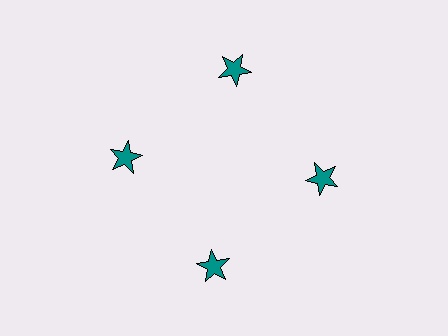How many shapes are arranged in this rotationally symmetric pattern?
There are 4 shapes, arranged in 4 groups of 1.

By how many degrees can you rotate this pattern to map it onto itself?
The pattern maps onto itself every 90 degrees of rotation.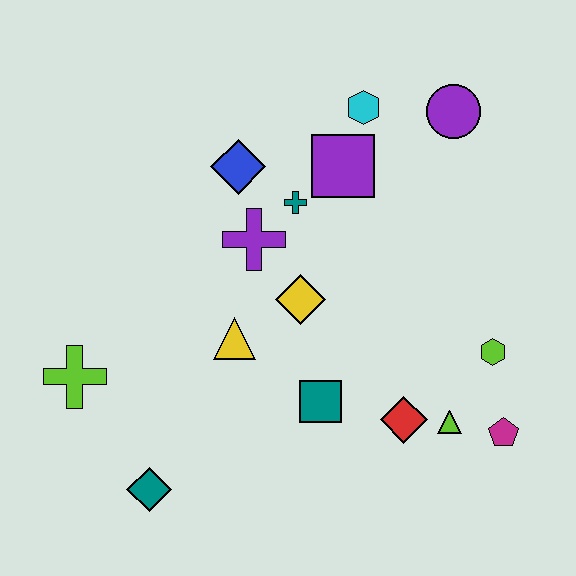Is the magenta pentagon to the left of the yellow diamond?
No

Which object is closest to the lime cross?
The teal diamond is closest to the lime cross.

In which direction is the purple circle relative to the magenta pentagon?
The purple circle is above the magenta pentagon.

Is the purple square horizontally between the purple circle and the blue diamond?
Yes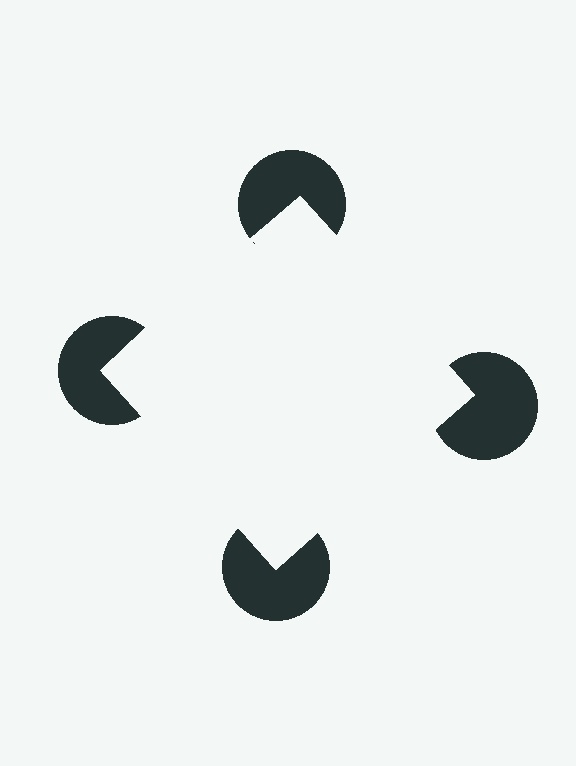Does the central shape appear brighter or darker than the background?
It typically appears slightly brighter than the background, even though no actual brightness change is drawn.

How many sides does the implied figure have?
4 sides.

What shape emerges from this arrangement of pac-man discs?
An illusory square — its edges are inferred from the aligned wedge cuts in the pac-man discs, not physically drawn.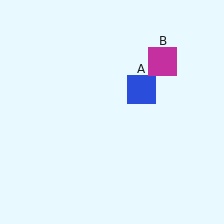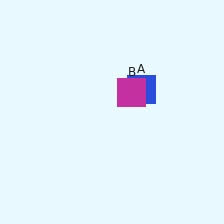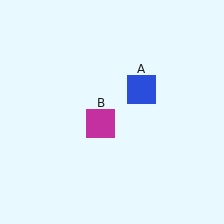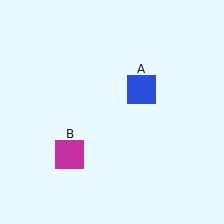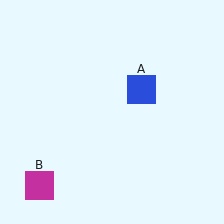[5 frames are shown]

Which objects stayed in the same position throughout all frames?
Blue square (object A) remained stationary.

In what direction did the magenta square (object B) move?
The magenta square (object B) moved down and to the left.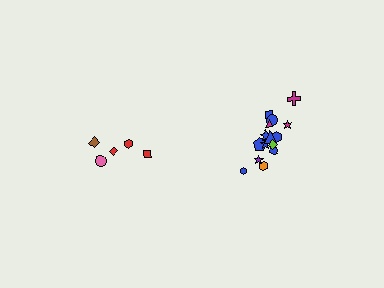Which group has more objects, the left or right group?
The right group.